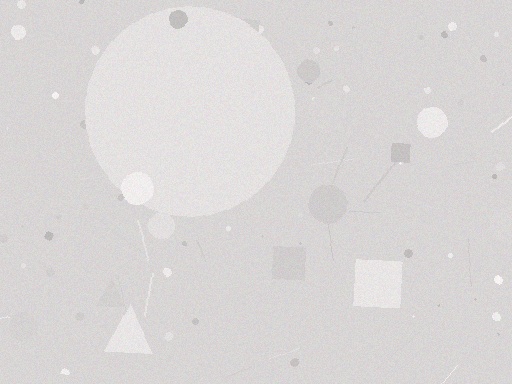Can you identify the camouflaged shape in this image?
The camouflaged shape is a circle.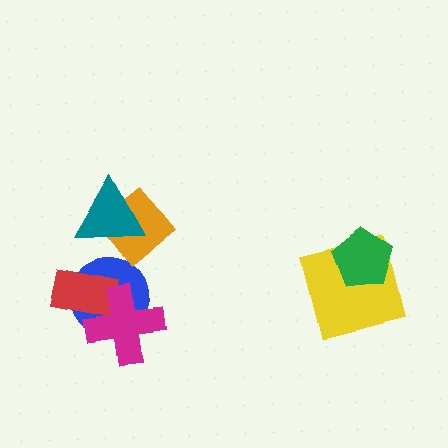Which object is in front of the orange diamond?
The teal triangle is in front of the orange diamond.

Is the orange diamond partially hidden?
Yes, it is partially covered by another shape.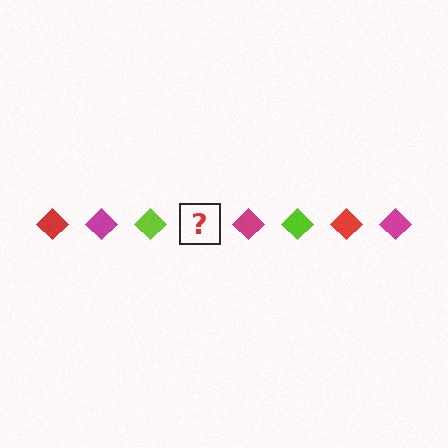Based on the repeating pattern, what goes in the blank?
The blank should be a red diamond.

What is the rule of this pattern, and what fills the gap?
The rule is that the pattern cycles through red, magenta, lime diamonds. The gap should be filled with a red diamond.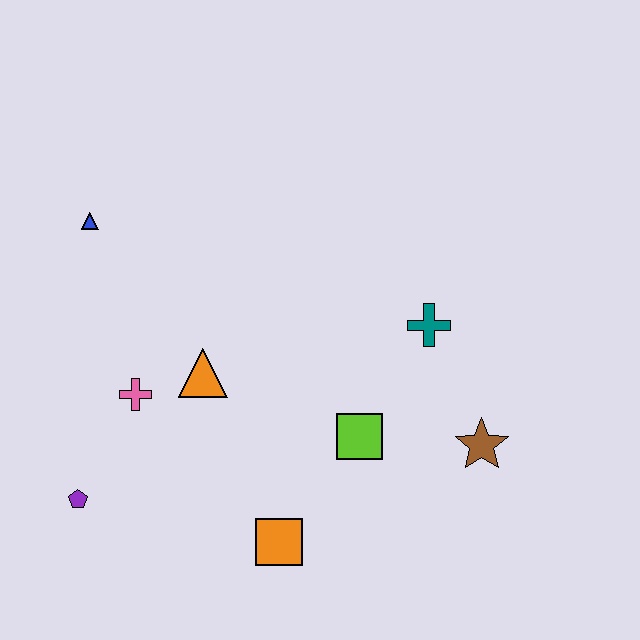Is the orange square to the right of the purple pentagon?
Yes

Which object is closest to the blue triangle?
The pink cross is closest to the blue triangle.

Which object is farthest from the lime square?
The blue triangle is farthest from the lime square.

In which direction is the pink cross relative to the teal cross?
The pink cross is to the left of the teal cross.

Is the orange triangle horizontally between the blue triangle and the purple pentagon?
No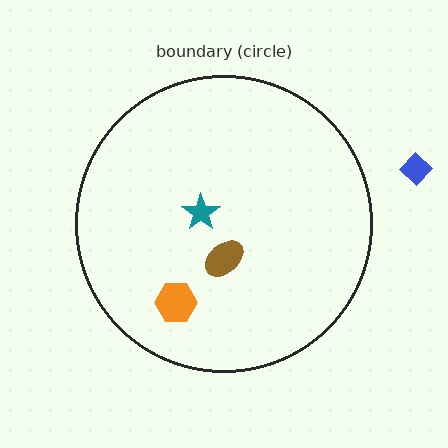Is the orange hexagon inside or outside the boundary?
Inside.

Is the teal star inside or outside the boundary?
Inside.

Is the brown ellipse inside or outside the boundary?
Inside.